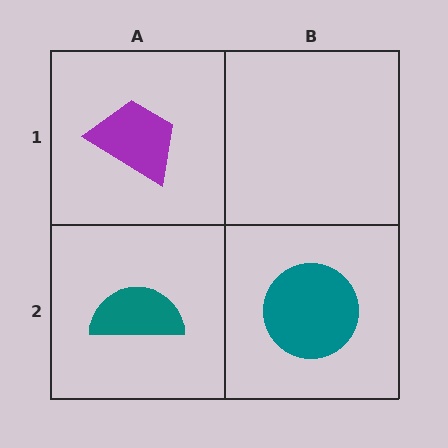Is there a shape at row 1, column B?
No, that cell is empty.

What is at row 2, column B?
A teal circle.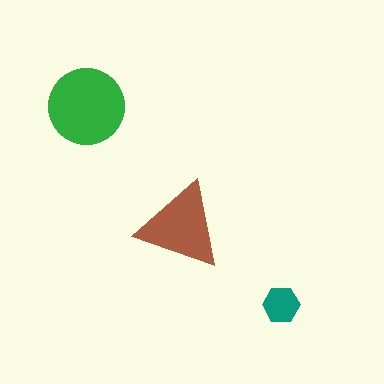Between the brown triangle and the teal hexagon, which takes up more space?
The brown triangle.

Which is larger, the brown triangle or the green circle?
The green circle.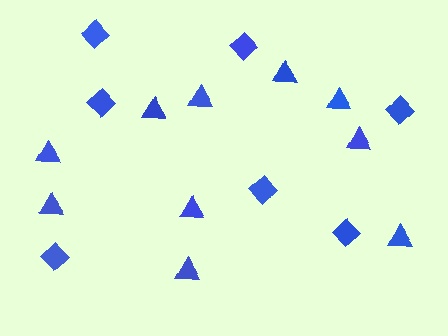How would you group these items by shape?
There are 2 groups: one group of diamonds (7) and one group of triangles (10).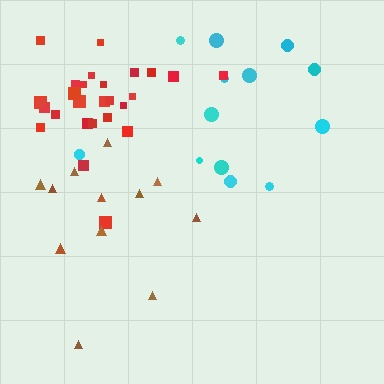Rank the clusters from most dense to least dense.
red, brown, cyan.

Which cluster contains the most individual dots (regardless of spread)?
Red (27).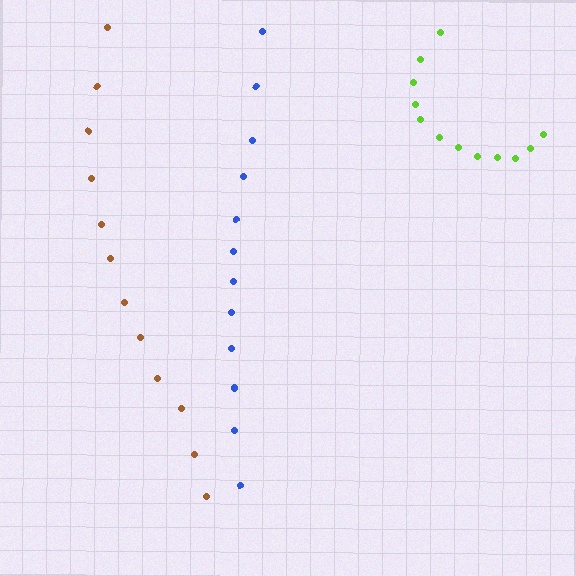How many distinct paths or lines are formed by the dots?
There are 3 distinct paths.